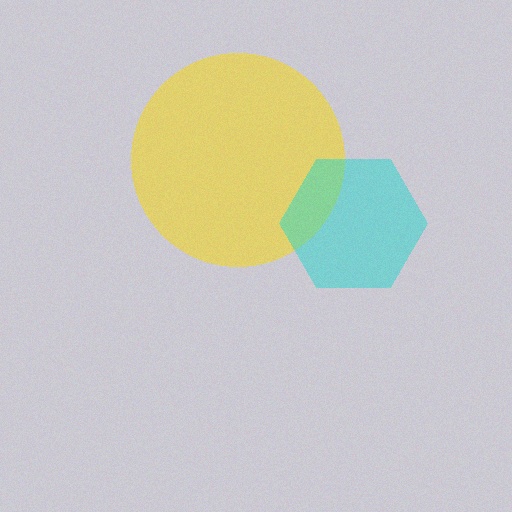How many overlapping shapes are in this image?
There are 2 overlapping shapes in the image.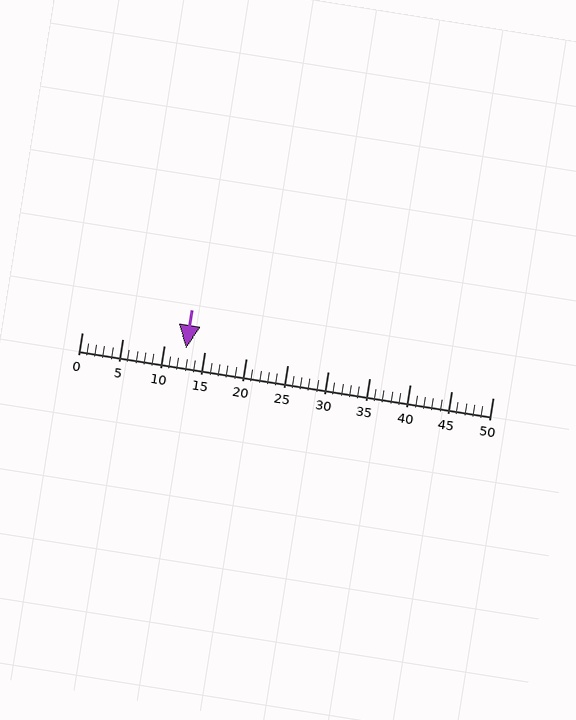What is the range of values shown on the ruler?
The ruler shows values from 0 to 50.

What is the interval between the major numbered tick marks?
The major tick marks are spaced 5 units apart.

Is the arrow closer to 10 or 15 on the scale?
The arrow is closer to 15.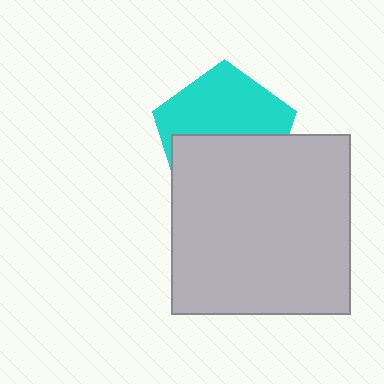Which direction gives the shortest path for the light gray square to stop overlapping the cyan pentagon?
Moving down gives the shortest separation.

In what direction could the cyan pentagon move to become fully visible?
The cyan pentagon could move up. That would shift it out from behind the light gray square entirely.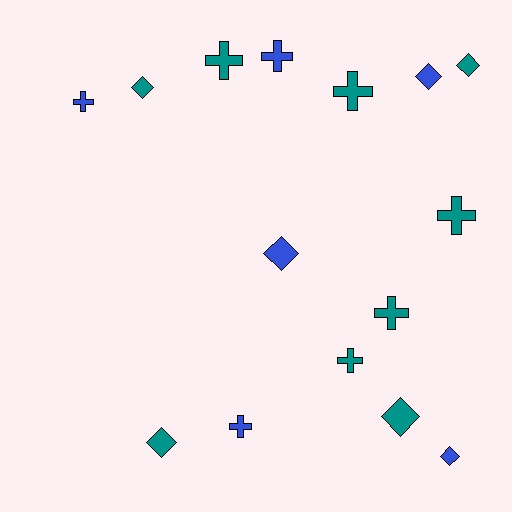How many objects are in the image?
There are 15 objects.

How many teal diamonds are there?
There are 4 teal diamonds.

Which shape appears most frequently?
Cross, with 8 objects.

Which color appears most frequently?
Teal, with 9 objects.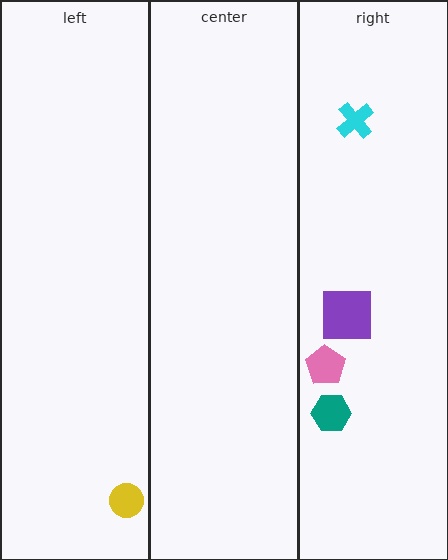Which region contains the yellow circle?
The left region.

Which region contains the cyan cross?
The right region.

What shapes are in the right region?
The teal hexagon, the pink pentagon, the purple square, the cyan cross.